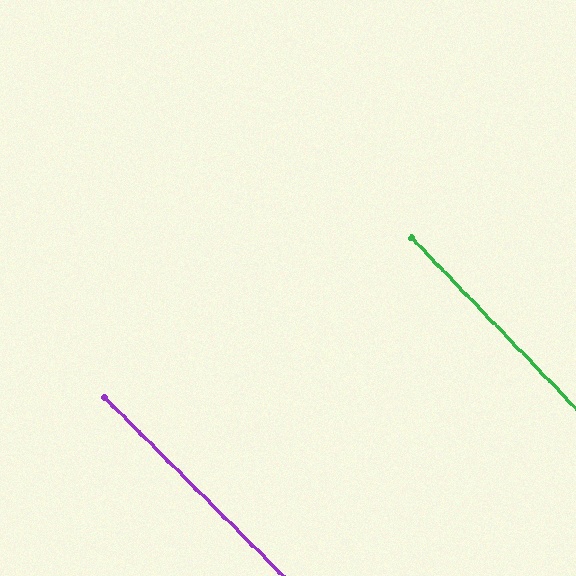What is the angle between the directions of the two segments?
Approximately 1 degree.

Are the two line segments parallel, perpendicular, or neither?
Parallel — their directions differ by only 1.3°.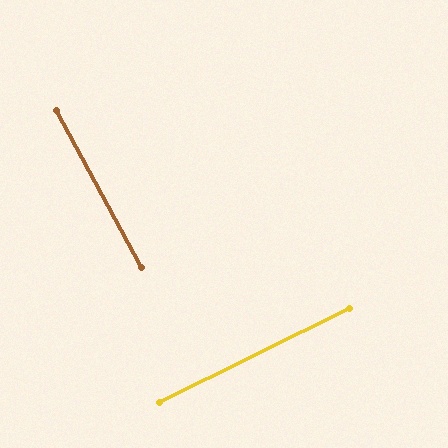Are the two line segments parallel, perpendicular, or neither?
Perpendicular — they meet at approximately 88°.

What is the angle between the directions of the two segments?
Approximately 88 degrees.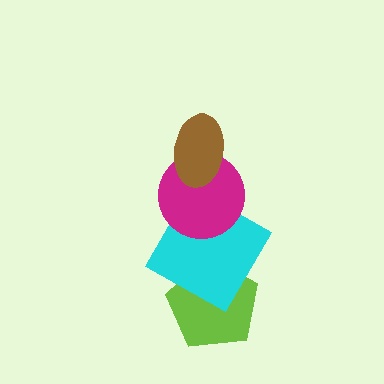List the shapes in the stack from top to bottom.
From top to bottom: the brown ellipse, the magenta circle, the cyan square, the lime pentagon.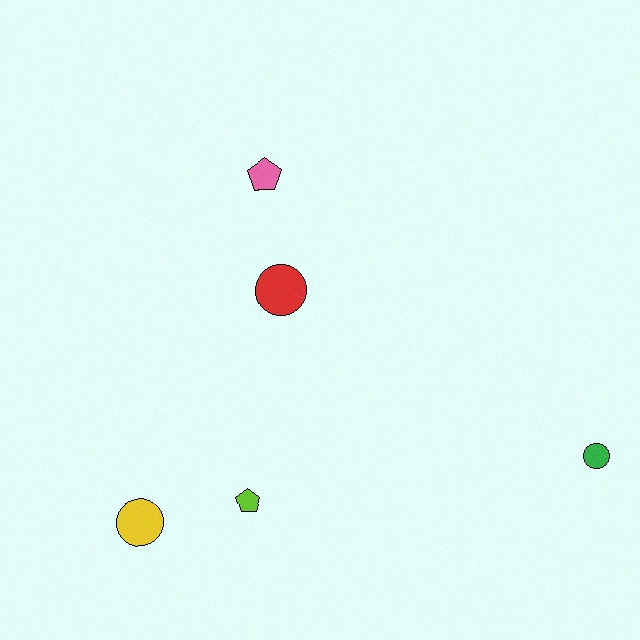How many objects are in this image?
There are 5 objects.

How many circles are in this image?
There are 3 circles.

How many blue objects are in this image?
There are no blue objects.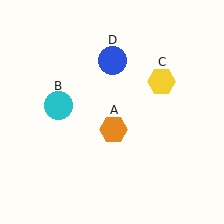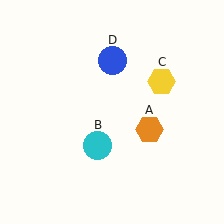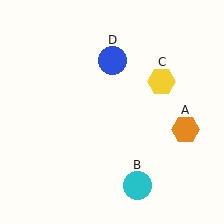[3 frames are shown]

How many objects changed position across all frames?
2 objects changed position: orange hexagon (object A), cyan circle (object B).